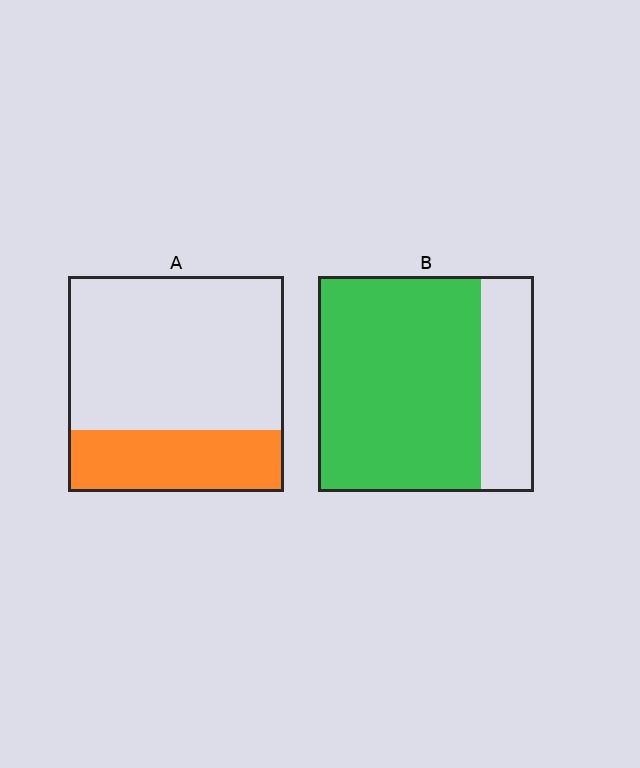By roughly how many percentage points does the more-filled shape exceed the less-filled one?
By roughly 45 percentage points (B over A).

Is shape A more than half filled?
No.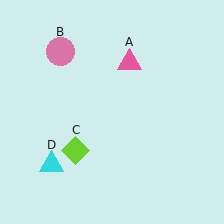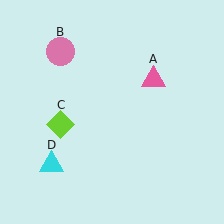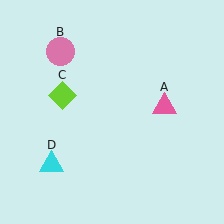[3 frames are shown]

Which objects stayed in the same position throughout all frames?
Pink circle (object B) and cyan triangle (object D) remained stationary.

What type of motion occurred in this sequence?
The pink triangle (object A), lime diamond (object C) rotated clockwise around the center of the scene.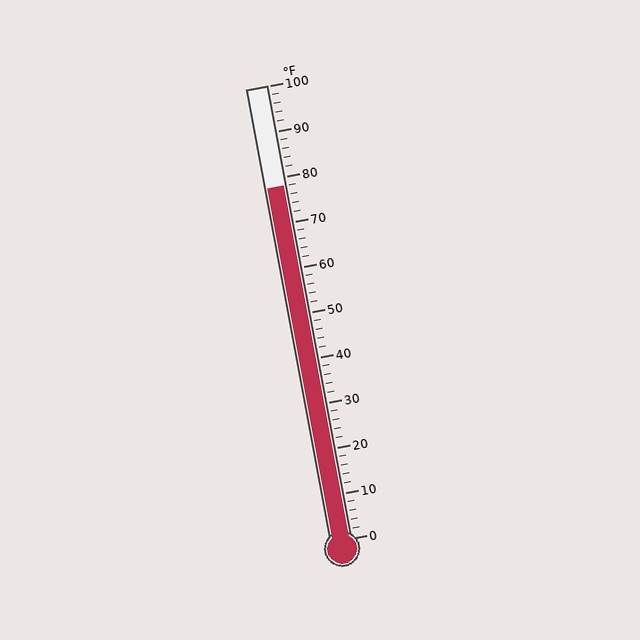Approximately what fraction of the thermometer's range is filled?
The thermometer is filled to approximately 80% of its range.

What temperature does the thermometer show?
The thermometer shows approximately 78°F.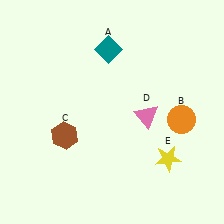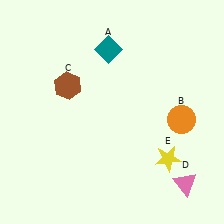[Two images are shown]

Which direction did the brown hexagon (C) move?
The brown hexagon (C) moved up.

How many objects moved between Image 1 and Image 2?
2 objects moved between the two images.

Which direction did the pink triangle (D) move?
The pink triangle (D) moved down.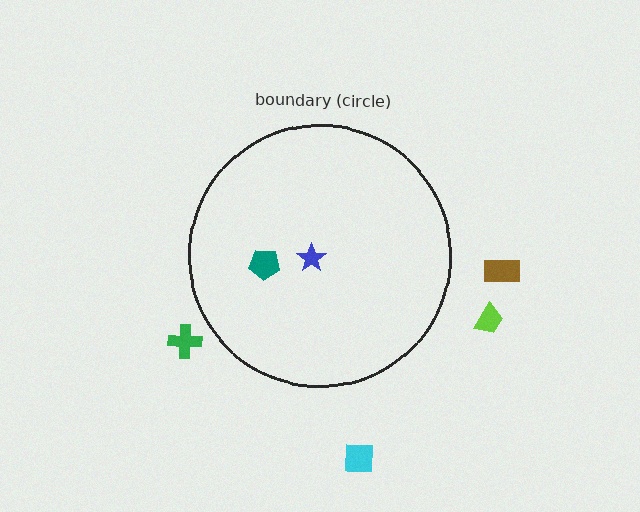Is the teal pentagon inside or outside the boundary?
Inside.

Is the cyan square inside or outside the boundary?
Outside.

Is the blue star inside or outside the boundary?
Inside.